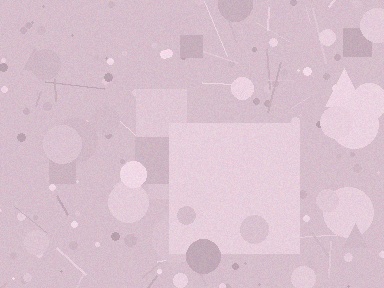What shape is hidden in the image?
A square is hidden in the image.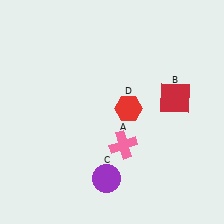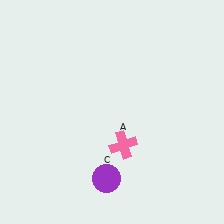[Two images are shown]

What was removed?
The red square (B), the red hexagon (D) were removed in Image 2.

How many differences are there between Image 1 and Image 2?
There are 2 differences between the two images.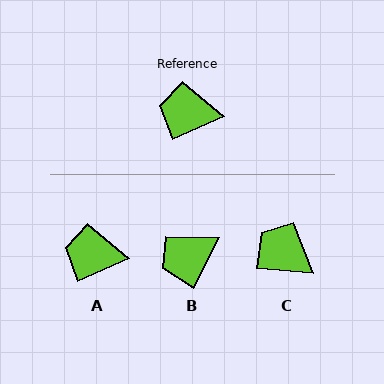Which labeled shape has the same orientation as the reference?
A.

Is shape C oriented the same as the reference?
No, it is off by about 29 degrees.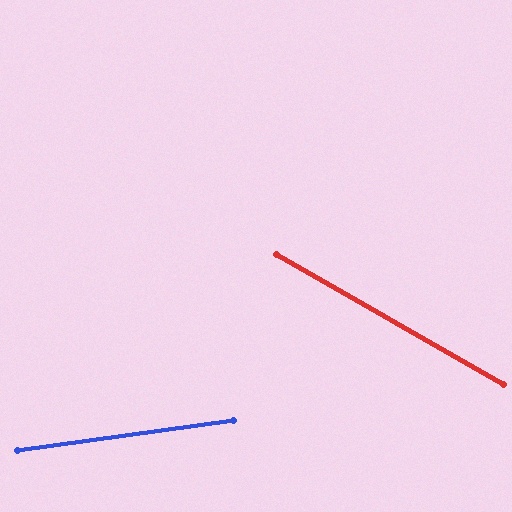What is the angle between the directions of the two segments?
Approximately 38 degrees.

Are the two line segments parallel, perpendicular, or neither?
Neither parallel nor perpendicular — they differ by about 38°.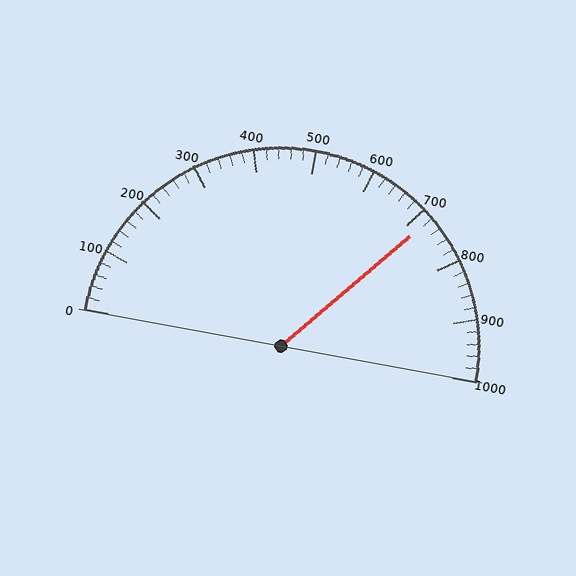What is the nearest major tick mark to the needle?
The nearest major tick mark is 700.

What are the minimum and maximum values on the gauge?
The gauge ranges from 0 to 1000.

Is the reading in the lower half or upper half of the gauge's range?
The reading is in the upper half of the range (0 to 1000).